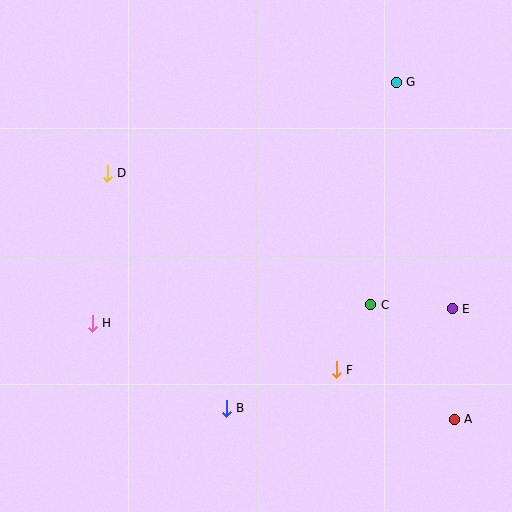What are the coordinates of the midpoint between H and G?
The midpoint between H and G is at (244, 203).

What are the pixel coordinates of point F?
Point F is at (336, 370).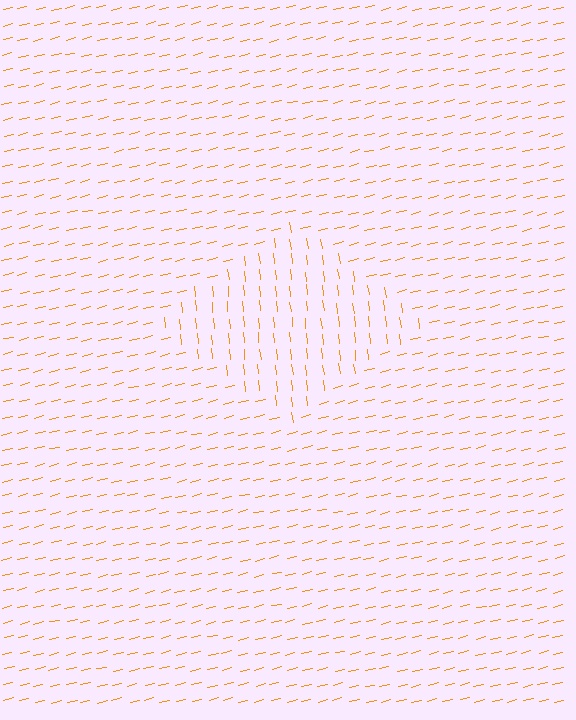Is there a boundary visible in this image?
Yes, there is a texture boundary formed by a change in line orientation.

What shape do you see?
I see a diamond.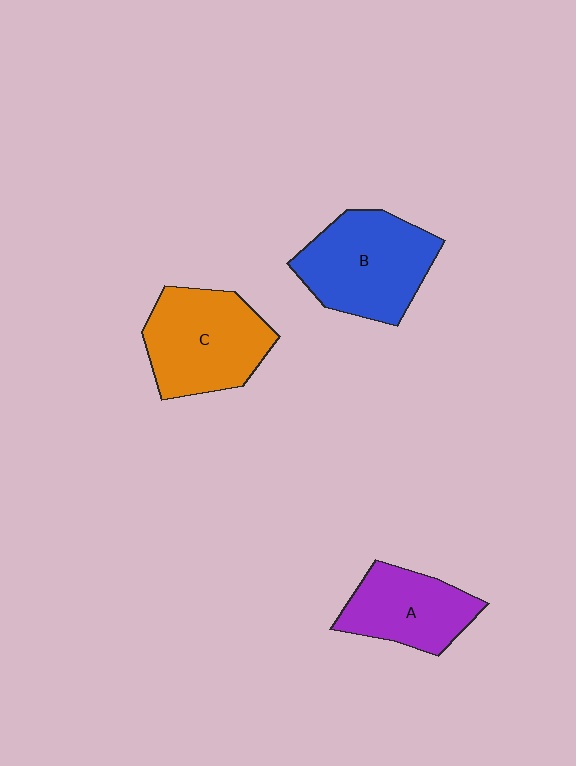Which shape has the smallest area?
Shape A (purple).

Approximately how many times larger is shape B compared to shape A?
Approximately 1.4 times.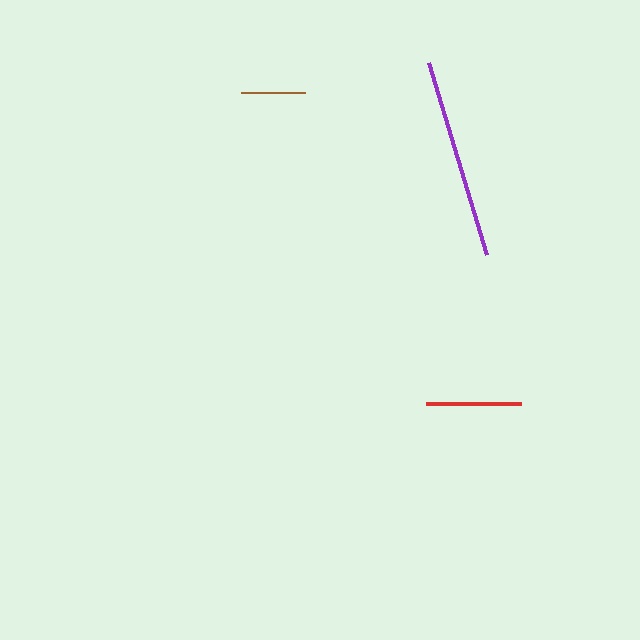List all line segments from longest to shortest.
From longest to shortest: purple, red, brown.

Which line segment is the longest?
The purple line is the longest at approximately 200 pixels.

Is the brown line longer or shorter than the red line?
The red line is longer than the brown line.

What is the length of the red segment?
The red segment is approximately 95 pixels long.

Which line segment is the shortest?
The brown line is the shortest at approximately 65 pixels.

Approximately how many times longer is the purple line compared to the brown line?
The purple line is approximately 3.1 times the length of the brown line.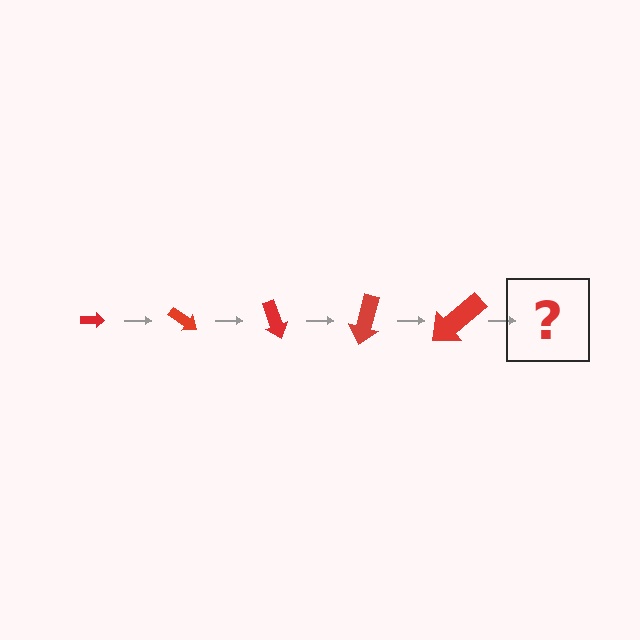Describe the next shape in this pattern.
It should be an arrow, larger than the previous one and rotated 175 degrees from the start.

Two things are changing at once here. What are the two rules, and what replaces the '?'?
The two rules are that the arrow grows larger each step and it rotates 35 degrees each step. The '?' should be an arrow, larger than the previous one and rotated 175 degrees from the start.